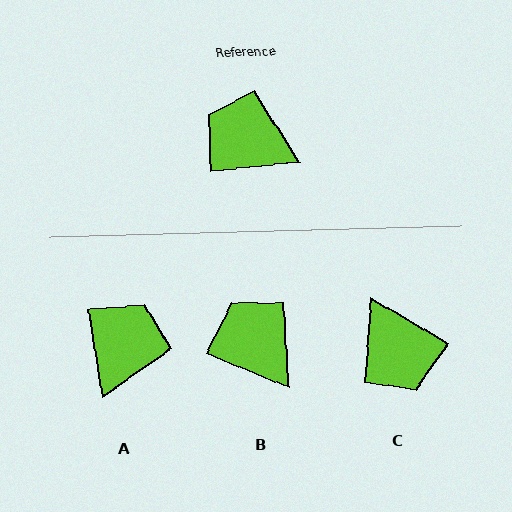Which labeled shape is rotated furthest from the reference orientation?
C, about 143 degrees away.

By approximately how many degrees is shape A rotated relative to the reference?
Approximately 87 degrees clockwise.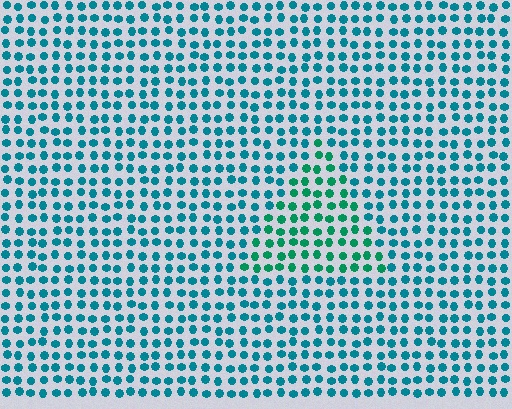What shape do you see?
I see a triangle.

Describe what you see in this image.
The image is filled with small teal elements in a uniform arrangement. A triangle-shaped region is visible where the elements are tinted to a slightly different hue, forming a subtle color boundary.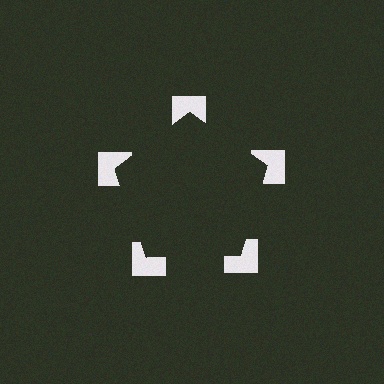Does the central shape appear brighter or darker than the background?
It typically appears slightly darker than the background, even though no actual brightness change is drawn.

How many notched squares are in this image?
There are 5 — one at each vertex of the illusory pentagon.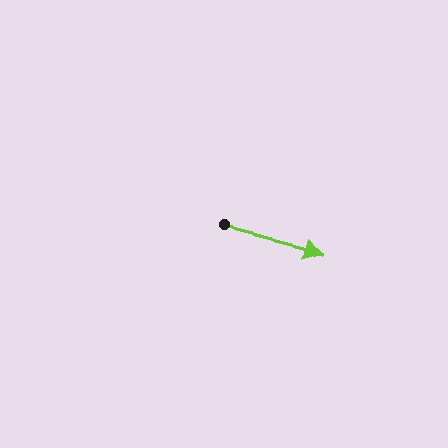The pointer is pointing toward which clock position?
Roughly 3 o'clock.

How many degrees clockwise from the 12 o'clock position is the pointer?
Approximately 104 degrees.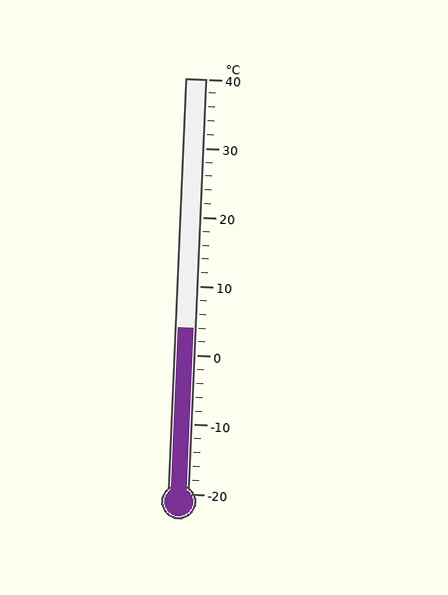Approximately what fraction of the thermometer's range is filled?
The thermometer is filled to approximately 40% of its range.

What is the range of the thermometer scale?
The thermometer scale ranges from -20°C to 40°C.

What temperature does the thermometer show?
The thermometer shows approximately 4°C.